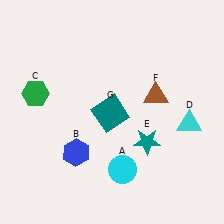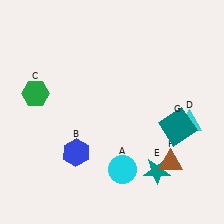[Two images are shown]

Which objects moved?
The objects that moved are: the teal star (E), the brown triangle (F), the teal square (G).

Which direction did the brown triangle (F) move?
The brown triangle (F) moved down.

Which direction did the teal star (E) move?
The teal star (E) moved down.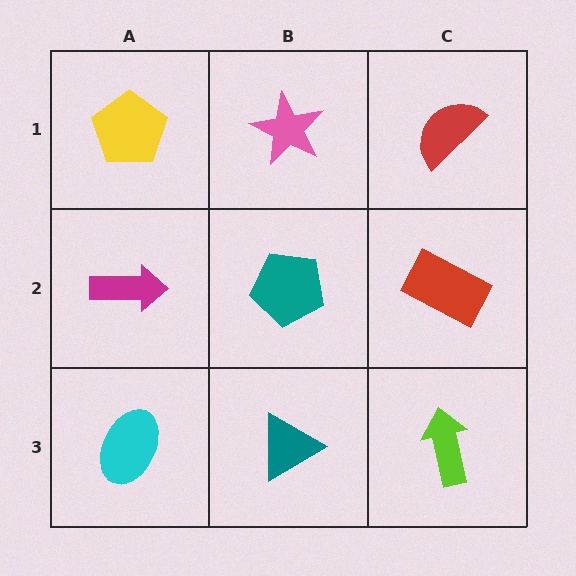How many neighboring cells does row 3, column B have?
3.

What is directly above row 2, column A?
A yellow pentagon.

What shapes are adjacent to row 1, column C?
A red rectangle (row 2, column C), a pink star (row 1, column B).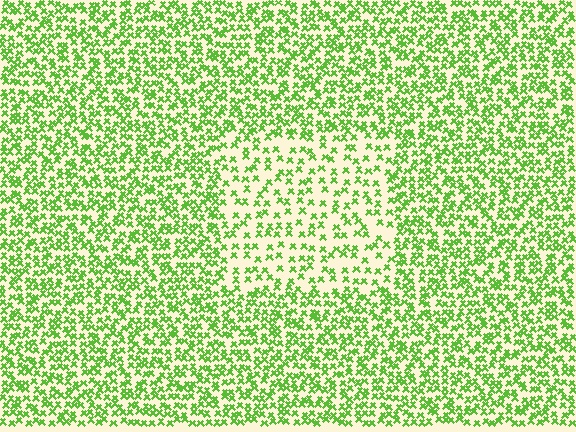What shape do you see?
I see a rectangle.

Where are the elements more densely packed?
The elements are more densely packed outside the rectangle boundary.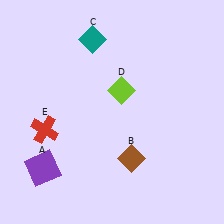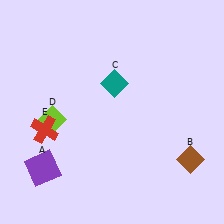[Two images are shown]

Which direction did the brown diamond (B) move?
The brown diamond (B) moved right.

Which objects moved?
The objects that moved are: the brown diamond (B), the teal diamond (C), the lime diamond (D).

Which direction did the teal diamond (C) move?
The teal diamond (C) moved down.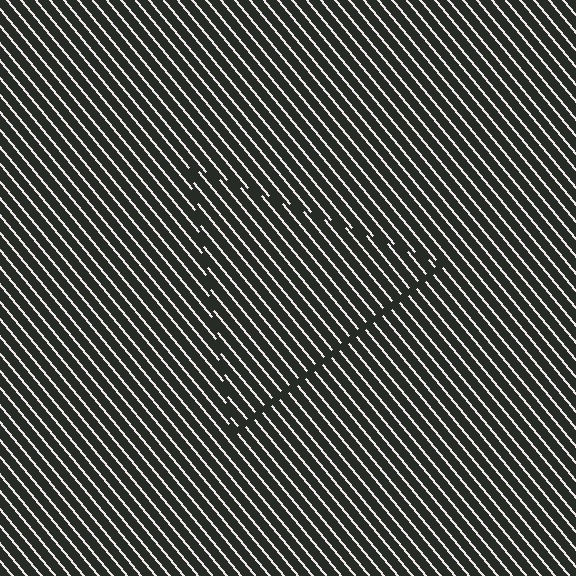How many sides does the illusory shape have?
3 sides — the line-ends trace a triangle.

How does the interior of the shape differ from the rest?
The interior of the shape contains the same grating, shifted by half a period — the contour is defined by the phase discontinuity where line-ends from the inner and outer gratings abut.